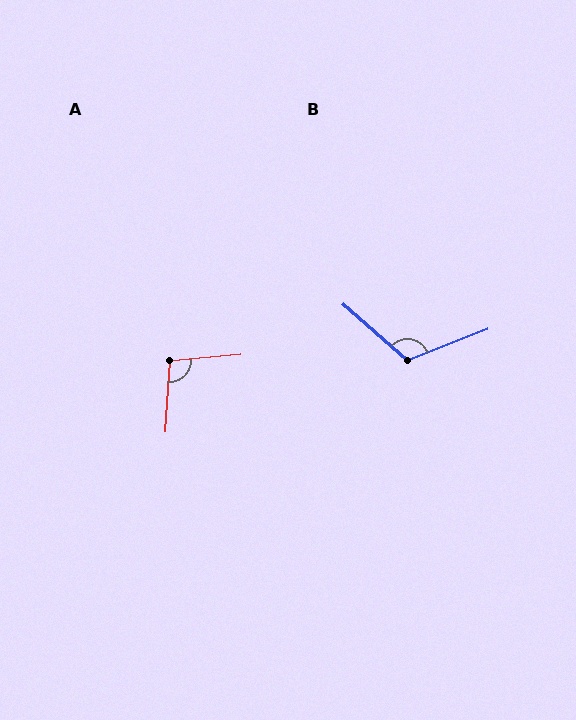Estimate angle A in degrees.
Approximately 99 degrees.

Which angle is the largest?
B, at approximately 117 degrees.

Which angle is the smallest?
A, at approximately 99 degrees.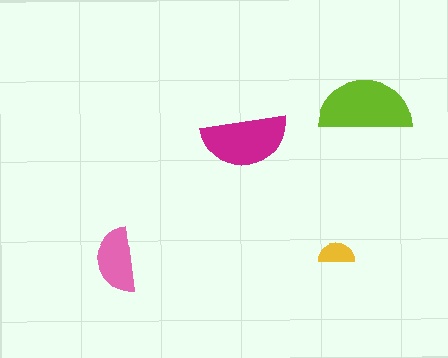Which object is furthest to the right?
The lime semicircle is rightmost.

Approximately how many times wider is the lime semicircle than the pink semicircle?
About 1.5 times wider.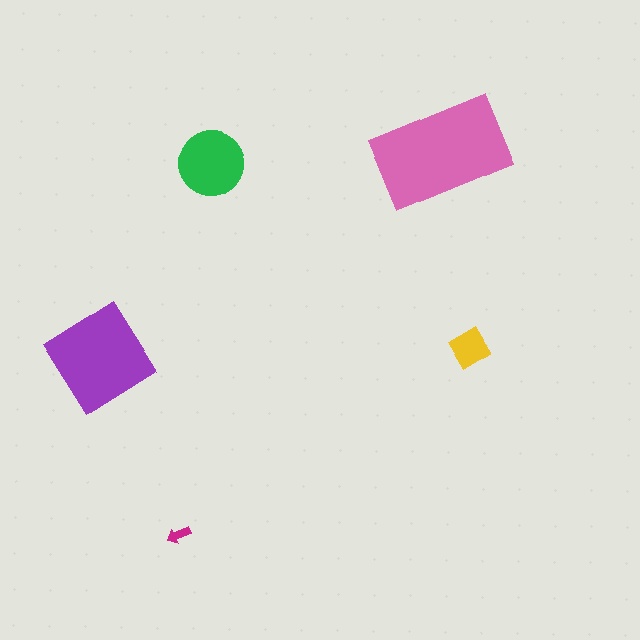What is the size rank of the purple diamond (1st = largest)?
2nd.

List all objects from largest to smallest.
The pink rectangle, the purple diamond, the green circle, the yellow diamond, the magenta arrow.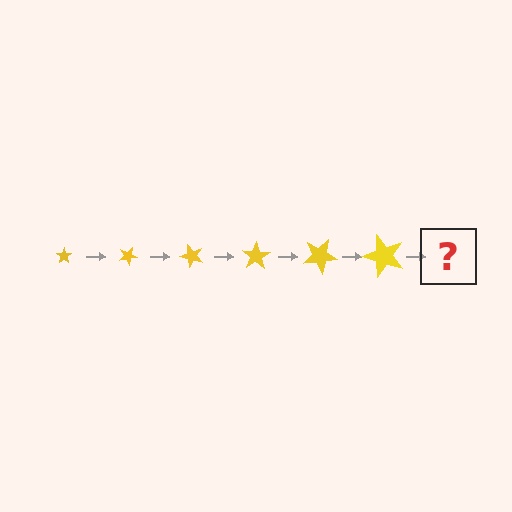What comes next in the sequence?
The next element should be a star, larger than the previous one and rotated 150 degrees from the start.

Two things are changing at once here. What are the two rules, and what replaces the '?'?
The two rules are that the star grows larger each step and it rotates 25 degrees each step. The '?' should be a star, larger than the previous one and rotated 150 degrees from the start.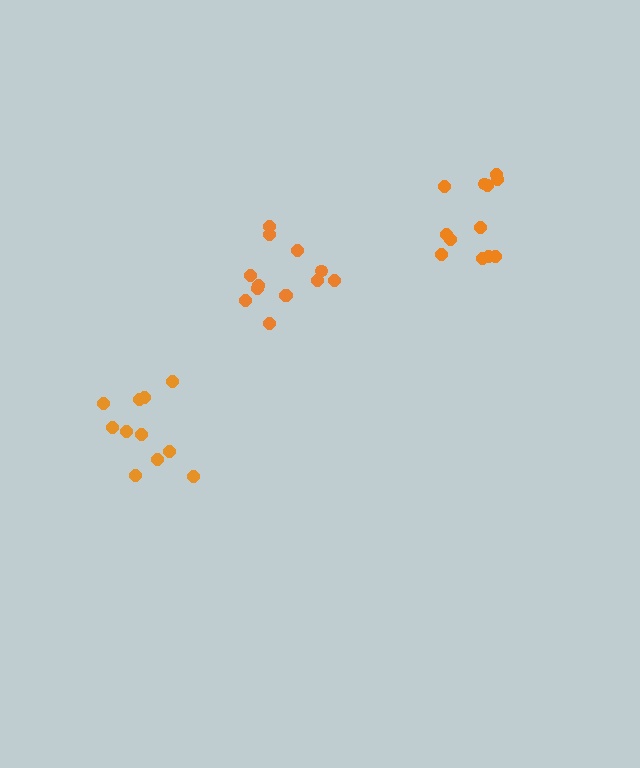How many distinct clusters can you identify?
There are 3 distinct clusters.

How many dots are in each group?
Group 1: 11 dots, Group 2: 12 dots, Group 3: 13 dots (36 total).